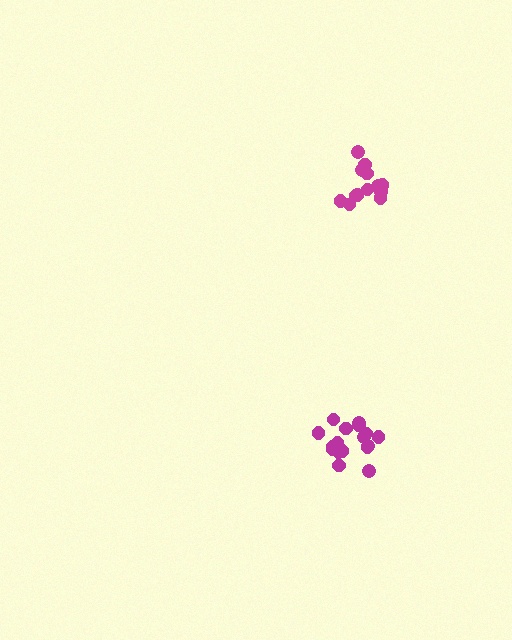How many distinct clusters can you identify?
There are 2 distinct clusters.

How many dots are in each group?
Group 1: 18 dots, Group 2: 14 dots (32 total).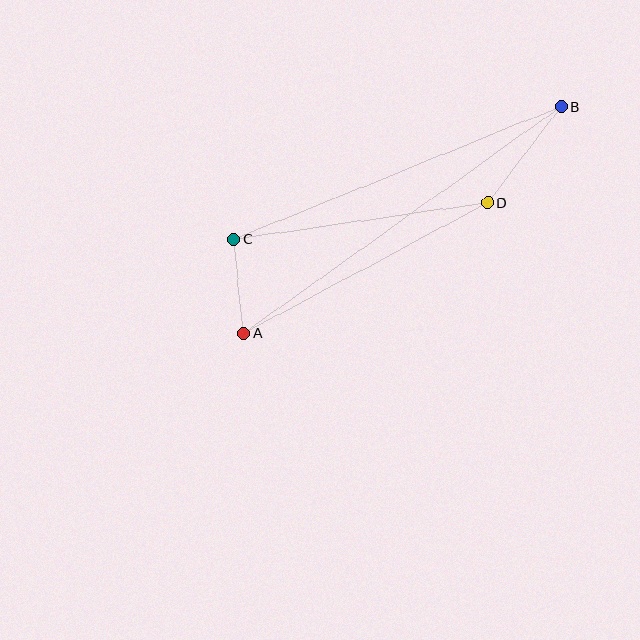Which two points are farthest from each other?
Points A and B are farthest from each other.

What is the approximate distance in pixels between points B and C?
The distance between B and C is approximately 353 pixels.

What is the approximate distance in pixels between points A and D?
The distance between A and D is approximately 277 pixels.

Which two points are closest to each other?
Points A and C are closest to each other.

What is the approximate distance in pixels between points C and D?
The distance between C and D is approximately 257 pixels.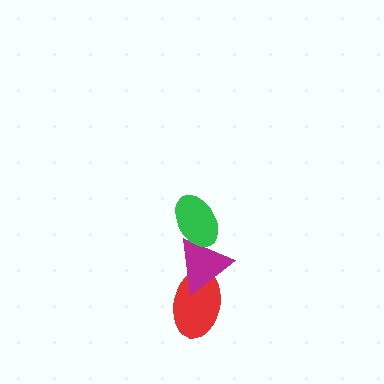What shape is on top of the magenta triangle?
The green ellipse is on top of the magenta triangle.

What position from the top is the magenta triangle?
The magenta triangle is 2nd from the top.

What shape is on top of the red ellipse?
The magenta triangle is on top of the red ellipse.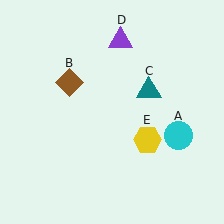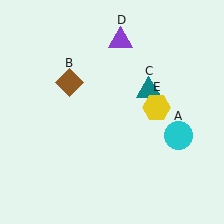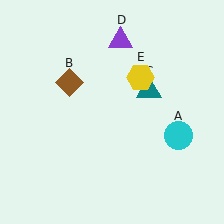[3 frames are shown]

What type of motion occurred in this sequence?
The yellow hexagon (object E) rotated counterclockwise around the center of the scene.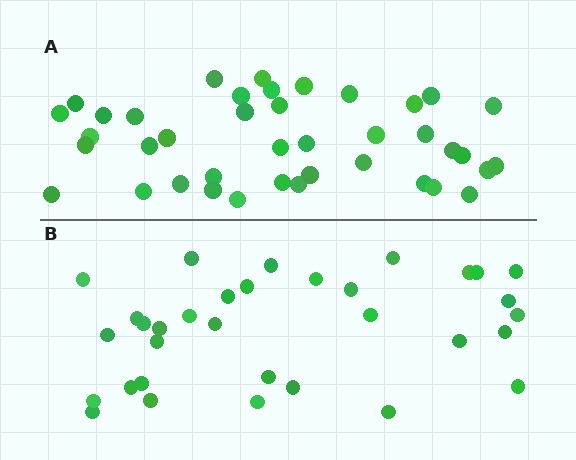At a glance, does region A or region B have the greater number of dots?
Region A (the top region) has more dots.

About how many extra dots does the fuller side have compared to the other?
Region A has roughly 8 or so more dots than region B.